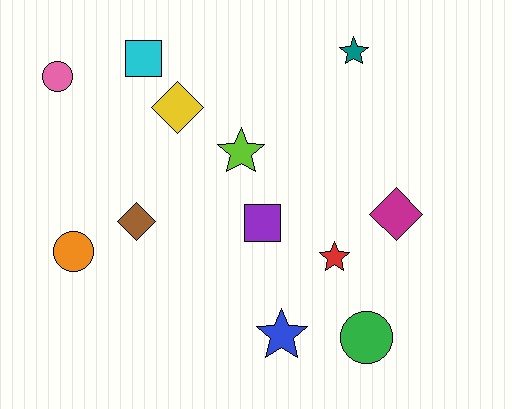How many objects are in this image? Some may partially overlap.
There are 12 objects.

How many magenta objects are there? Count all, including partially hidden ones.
There is 1 magenta object.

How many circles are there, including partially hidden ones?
There are 3 circles.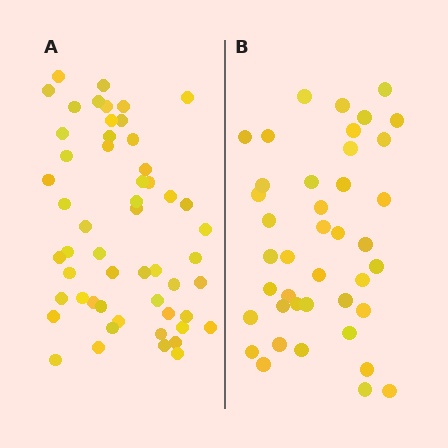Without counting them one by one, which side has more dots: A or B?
Region A (the left region) has more dots.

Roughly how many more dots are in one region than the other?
Region A has approximately 15 more dots than region B.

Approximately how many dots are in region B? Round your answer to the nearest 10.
About 40 dots. (The exact count is 41, which rounds to 40.)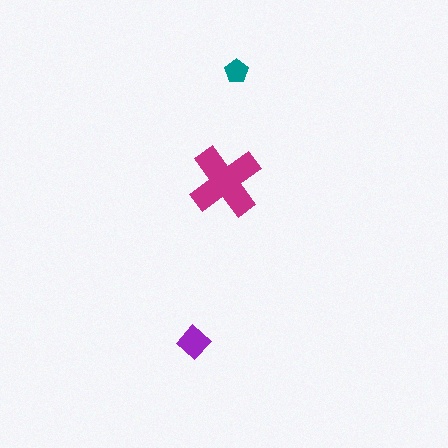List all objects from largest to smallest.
The magenta cross, the purple diamond, the teal pentagon.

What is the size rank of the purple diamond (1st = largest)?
2nd.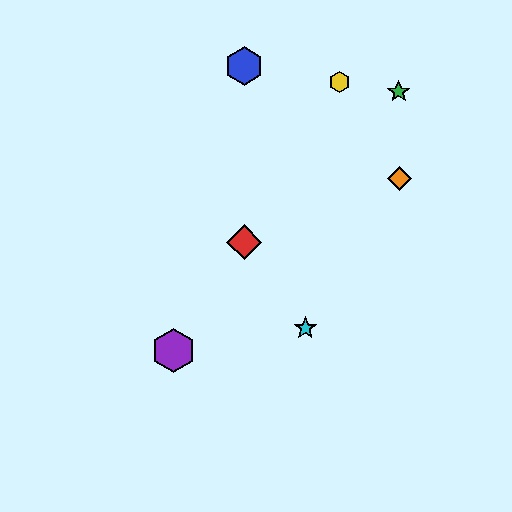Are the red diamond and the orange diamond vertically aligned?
No, the red diamond is at x≈244 and the orange diamond is at x≈399.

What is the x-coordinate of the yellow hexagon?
The yellow hexagon is at x≈340.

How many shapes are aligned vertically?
2 shapes (the red diamond, the blue hexagon) are aligned vertically.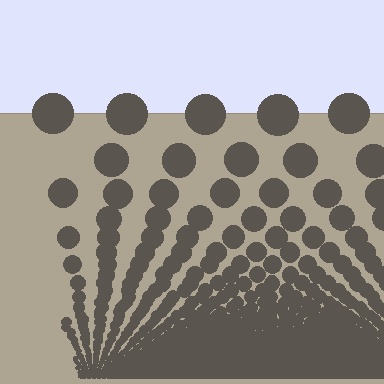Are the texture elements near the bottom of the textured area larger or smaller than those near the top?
Smaller. The gradient is inverted — elements near the bottom are smaller and denser.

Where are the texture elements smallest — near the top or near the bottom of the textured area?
Near the bottom.